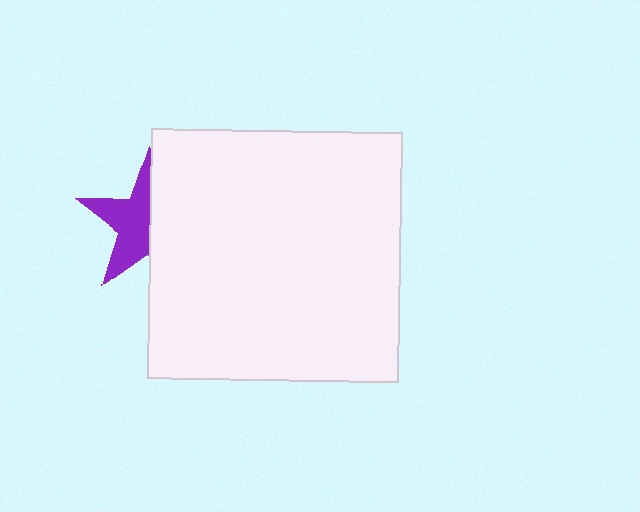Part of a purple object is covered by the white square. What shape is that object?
It is a star.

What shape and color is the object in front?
The object in front is a white square.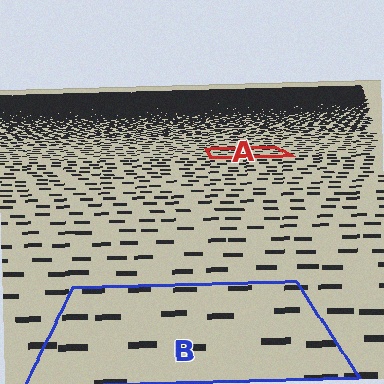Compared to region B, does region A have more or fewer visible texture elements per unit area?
Region A has more texture elements per unit area — they are packed more densely because it is farther away.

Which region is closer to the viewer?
Region B is closer. The texture elements there are larger and more spread out.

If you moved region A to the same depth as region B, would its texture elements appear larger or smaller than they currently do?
They would appear larger. At a closer depth, the same texture elements are projected at a bigger on-screen size.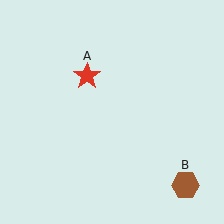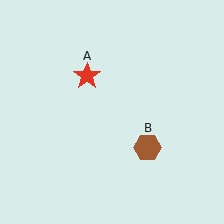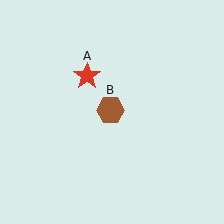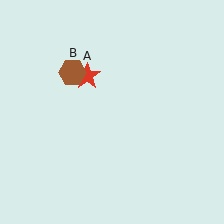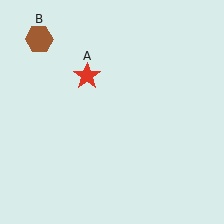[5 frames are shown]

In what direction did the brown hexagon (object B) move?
The brown hexagon (object B) moved up and to the left.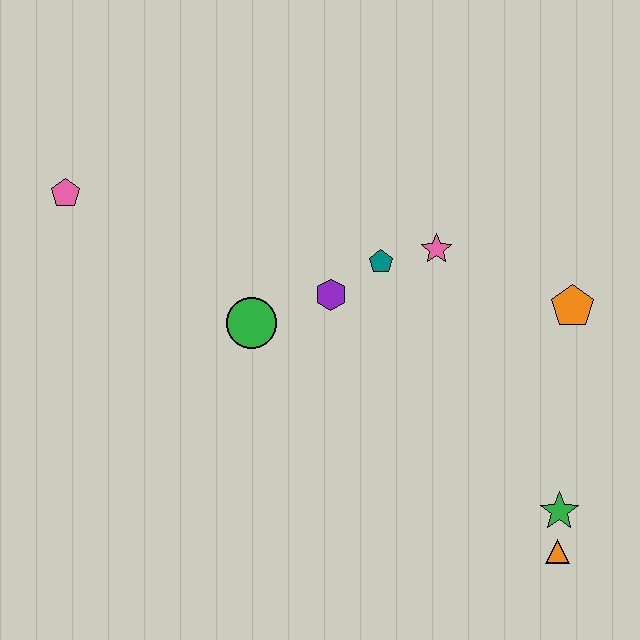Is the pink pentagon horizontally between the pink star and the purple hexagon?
No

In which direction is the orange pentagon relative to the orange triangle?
The orange pentagon is above the orange triangle.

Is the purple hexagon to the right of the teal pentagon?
No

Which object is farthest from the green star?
The pink pentagon is farthest from the green star.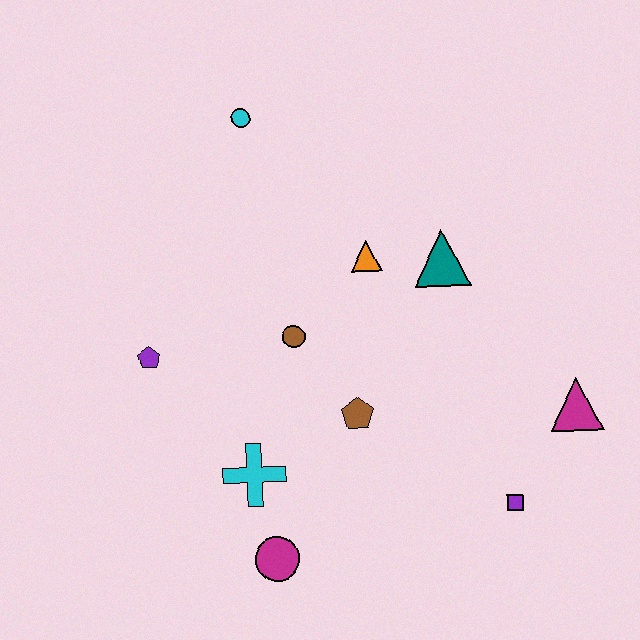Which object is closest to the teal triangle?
The orange triangle is closest to the teal triangle.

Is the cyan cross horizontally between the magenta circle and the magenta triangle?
No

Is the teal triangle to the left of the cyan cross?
No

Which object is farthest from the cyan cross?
The cyan circle is farthest from the cyan cross.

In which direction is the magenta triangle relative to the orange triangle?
The magenta triangle is to the right of the orange triangle.